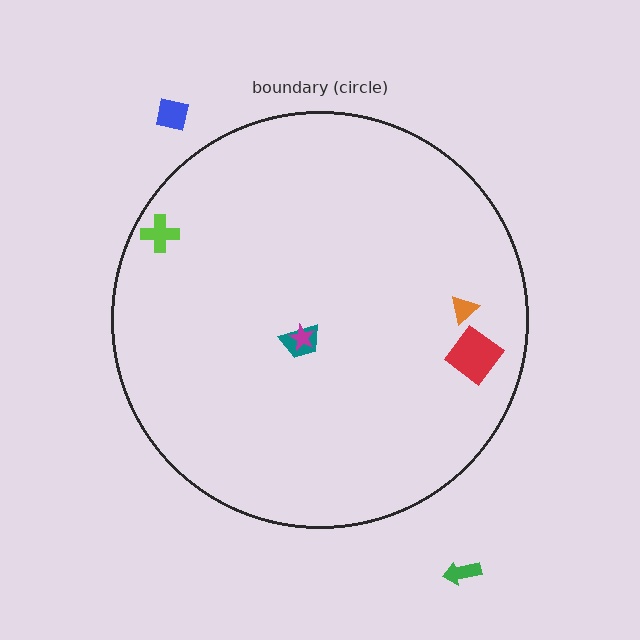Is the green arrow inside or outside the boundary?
Outside.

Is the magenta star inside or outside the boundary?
Inside.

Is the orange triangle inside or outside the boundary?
Inside.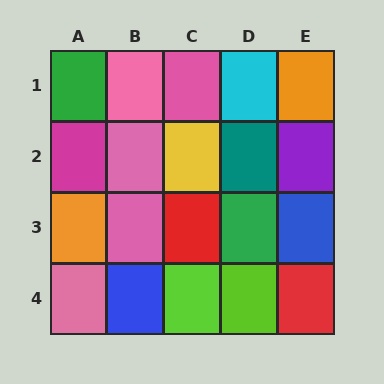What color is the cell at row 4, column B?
Blue.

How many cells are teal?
1 cell is teal.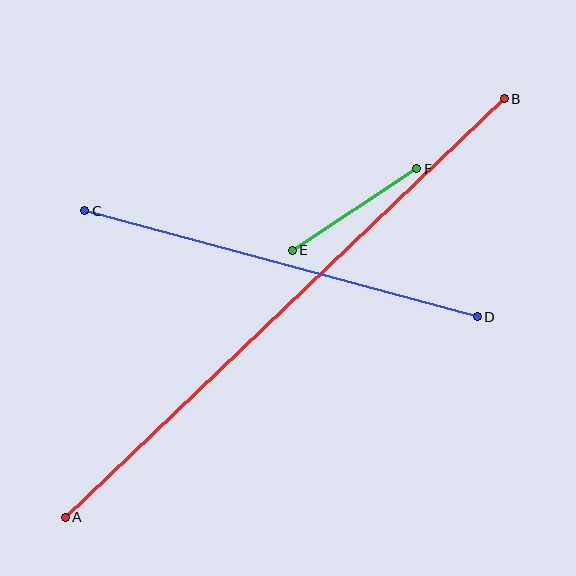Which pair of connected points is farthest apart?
Points A and B are farthest apart.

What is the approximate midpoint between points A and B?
The midpoint is at approximately (285, 308) pixels.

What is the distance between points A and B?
The distance is approximately 607 pixels.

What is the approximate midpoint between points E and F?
The midpoint is at approximately (355, 209) pixels.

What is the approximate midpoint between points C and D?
The midpoint is at approximately (281, 264) pixels.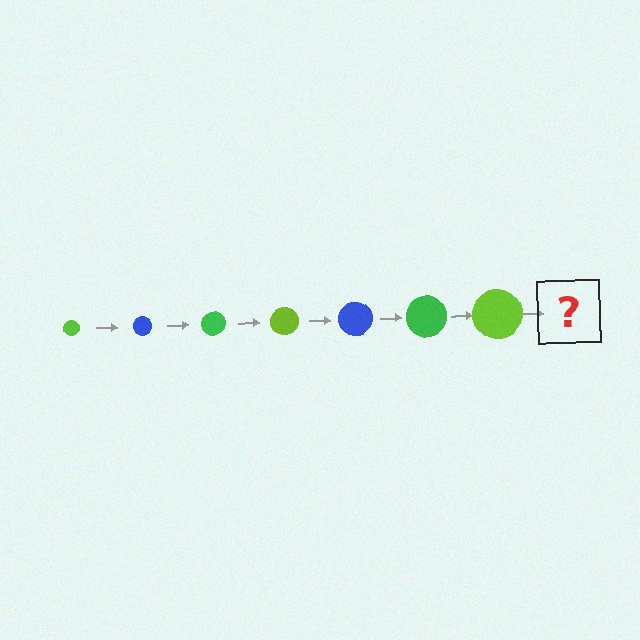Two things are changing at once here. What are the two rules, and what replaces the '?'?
The two rules are that the circle grows larger each step and the color cycles through lime, blue, and green. The '?' should be a blue circle, larger than the previous one.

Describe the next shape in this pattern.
It should be a blue circle, larger than the previous one.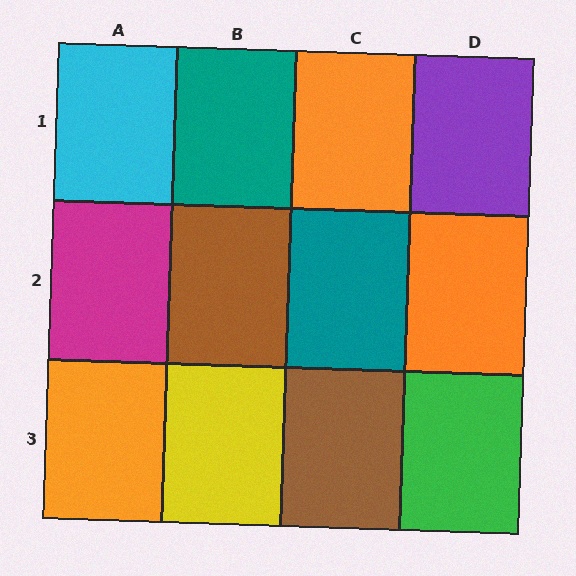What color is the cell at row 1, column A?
Cyan.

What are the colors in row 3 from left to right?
Orange, yellow, brown, green.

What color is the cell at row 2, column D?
Orange.